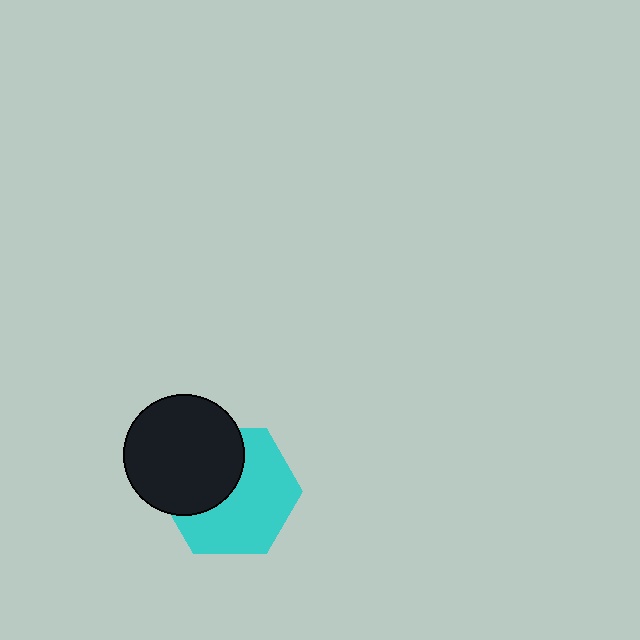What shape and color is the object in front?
The object in front is a black circle.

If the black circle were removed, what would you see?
You would see the complete cyan hexagon.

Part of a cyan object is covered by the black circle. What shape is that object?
It is a hexagon.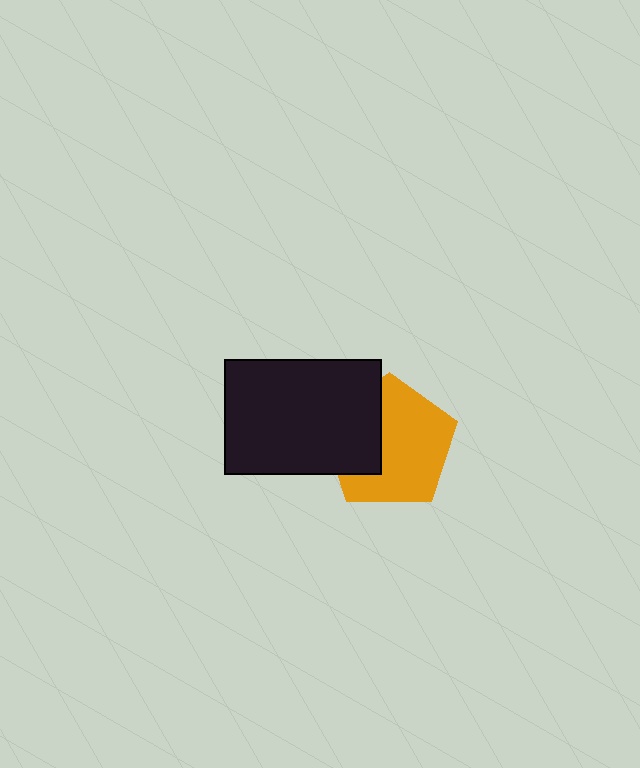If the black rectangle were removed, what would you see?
You would see the complete orange pentagon.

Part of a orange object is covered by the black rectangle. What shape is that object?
It is a pentagon.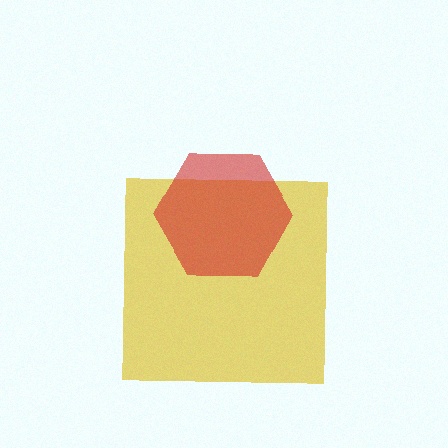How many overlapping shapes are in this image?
There are 2 overlapping shapes in the image.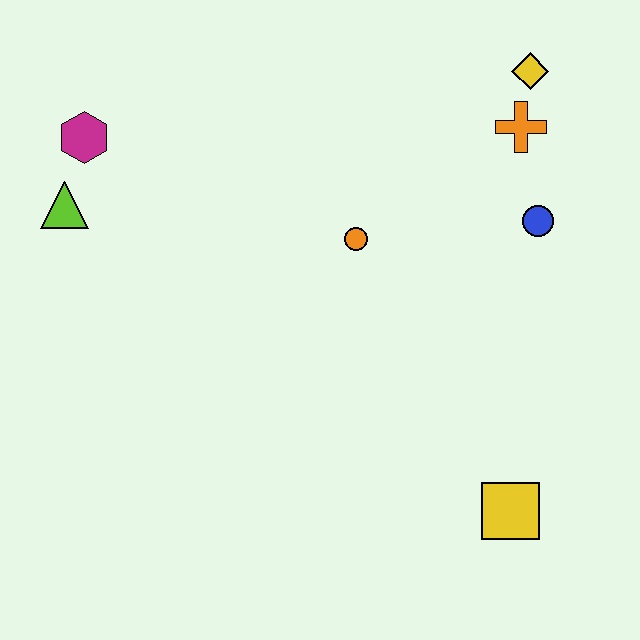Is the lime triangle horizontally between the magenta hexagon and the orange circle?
No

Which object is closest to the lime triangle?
The magenta hexagon is closest to the lime triangle.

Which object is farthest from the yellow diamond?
The lime triangle is farthest from the yellow diamond.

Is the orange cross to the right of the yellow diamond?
No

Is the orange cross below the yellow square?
No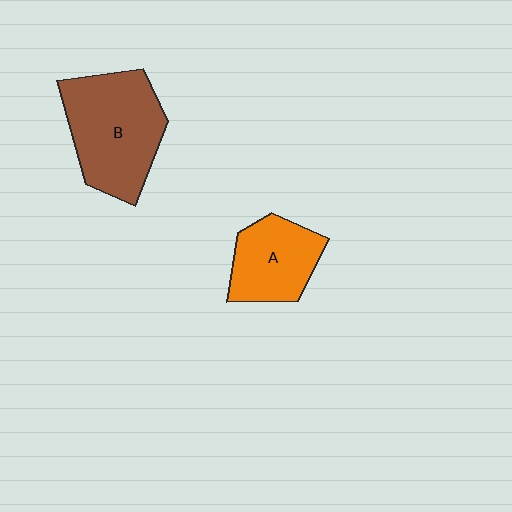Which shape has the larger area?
Shape B (brown).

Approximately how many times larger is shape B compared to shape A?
Approximately 1.6 times.